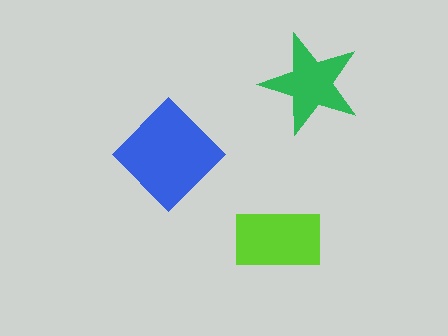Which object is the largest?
The blue diamond.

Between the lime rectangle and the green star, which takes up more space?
The lime rectangle.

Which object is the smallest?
The green star.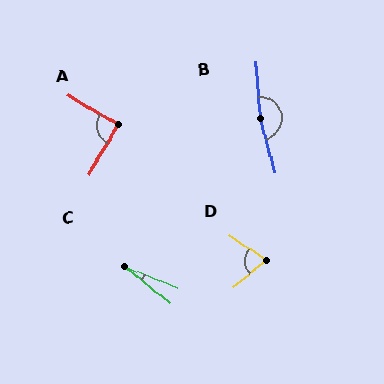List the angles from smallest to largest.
C (17°), D (72°), A (89°), B (169°).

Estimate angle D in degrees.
Approximately 72 degrees.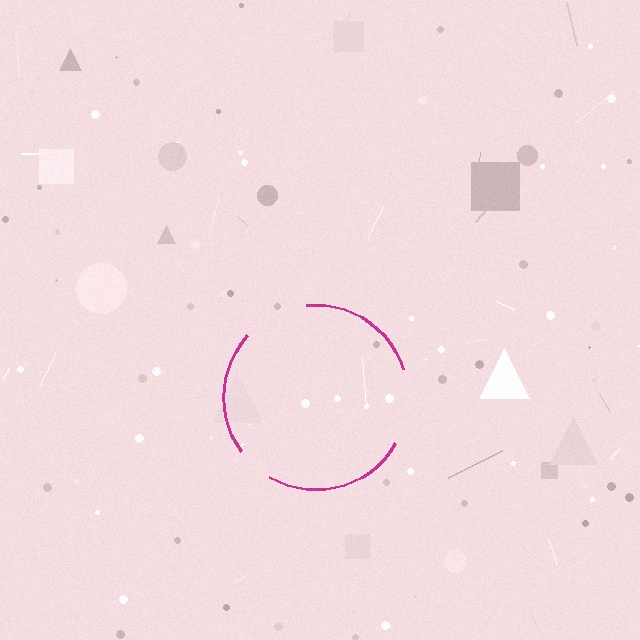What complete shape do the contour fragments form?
The contour fragments form a circle.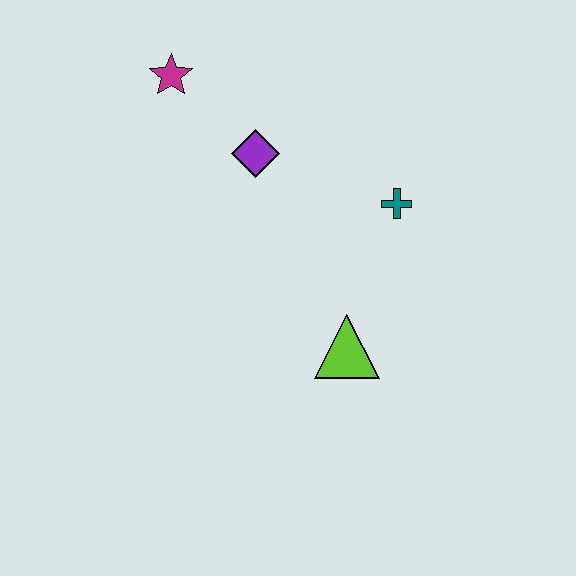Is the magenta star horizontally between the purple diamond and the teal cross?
No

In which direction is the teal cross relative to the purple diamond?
The teal cross is to the right of the purple diamond.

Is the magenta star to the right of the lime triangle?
No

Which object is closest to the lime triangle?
The teal cross is closest to the lime triangle.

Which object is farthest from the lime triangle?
The magenta star is farthest from the lime triangle.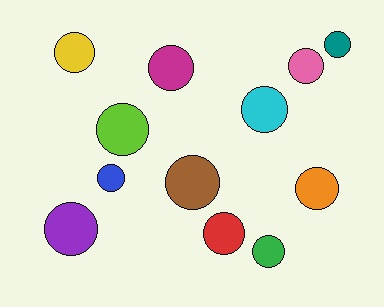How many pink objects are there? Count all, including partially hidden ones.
There is 1 pink object.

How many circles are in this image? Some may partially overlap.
There are 12 circles.